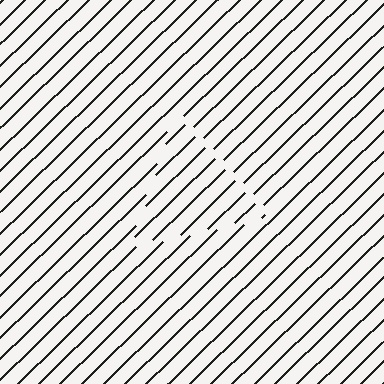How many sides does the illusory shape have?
3 sides — the line-ends trace a triangle.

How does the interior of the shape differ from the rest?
The interior of the shape contains the same grating, shifted by half a period — the contour is defined by the phase discontinuity where line-ends from the inner and outer gratings abut.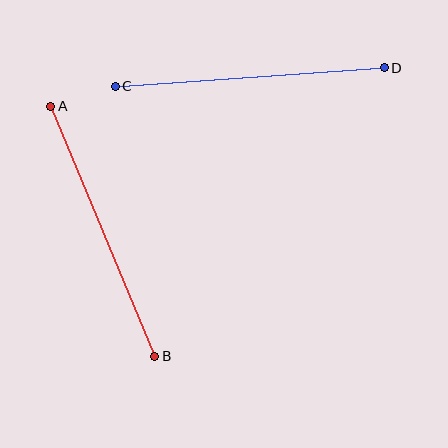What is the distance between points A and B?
The distance is approximately 271 pixels.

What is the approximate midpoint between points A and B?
The midpoint is at approximately (103, 231) pixels.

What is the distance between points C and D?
The distance is approximately 269 pixels.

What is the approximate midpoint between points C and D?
The midpoint is at approximately (250, 77) pixels.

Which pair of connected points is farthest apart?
Points A and B are farthest apart.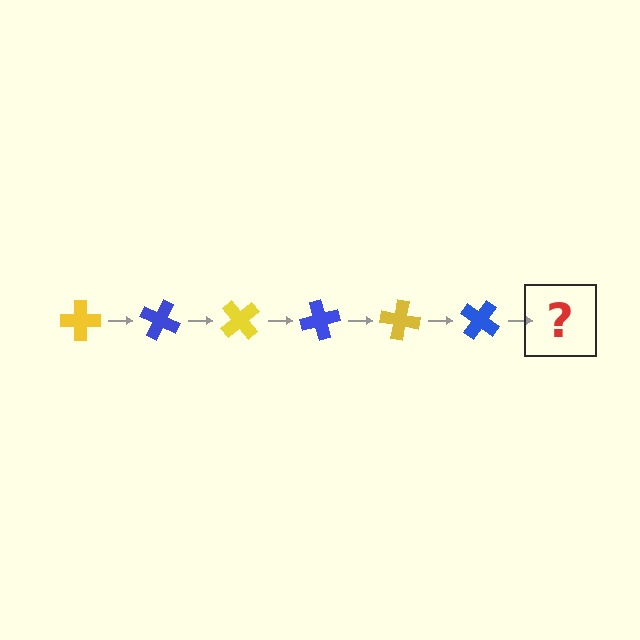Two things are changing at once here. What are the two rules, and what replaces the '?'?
The two rules are that it rotates 25 degrees each step and the color cycles through yellow and blue. The '?' should be a yellow cross, rotated 150 degrees from the start.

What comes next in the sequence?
The next element should be a yellow cross, rotated 150 degrees from the start.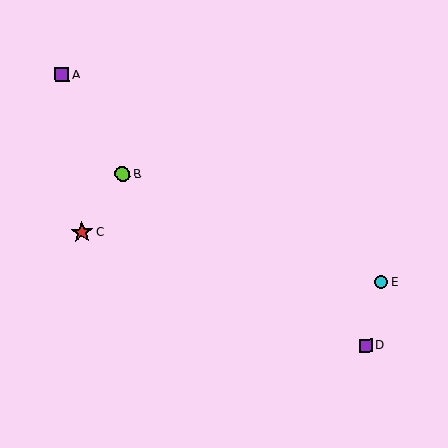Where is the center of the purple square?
The center of the purple square is at (366, 346).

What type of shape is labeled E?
Shape E is a cyan circle.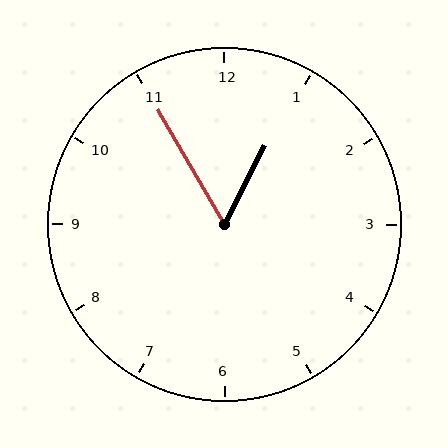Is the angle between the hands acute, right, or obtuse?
It is acute.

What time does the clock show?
12:55.